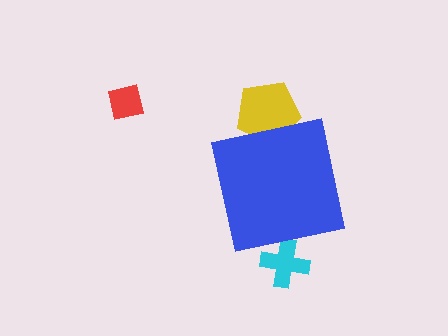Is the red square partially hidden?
No, the red square is fully visible.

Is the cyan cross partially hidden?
Yes, the cyan cross is partially hidden behind the blue square.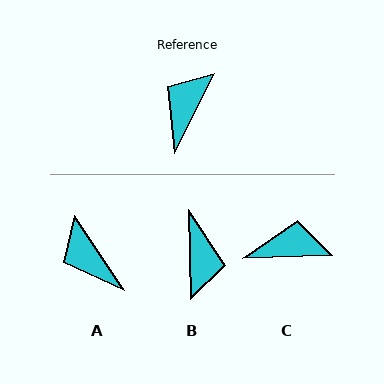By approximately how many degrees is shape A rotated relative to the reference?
Approximately 60 degrees counter-clockwise.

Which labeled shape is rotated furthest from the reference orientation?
B, about 152 degrees away.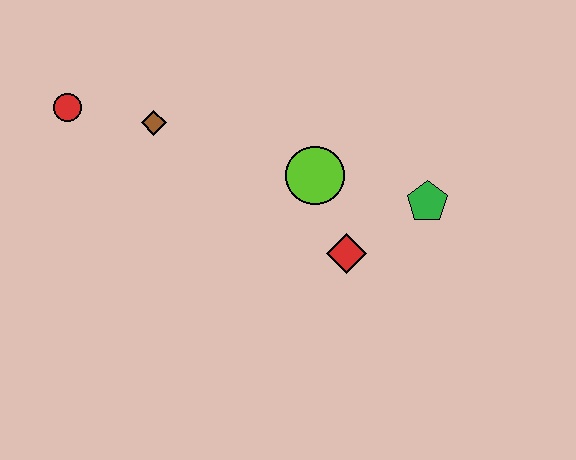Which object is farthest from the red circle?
The green pentagon is farthest from the red circle.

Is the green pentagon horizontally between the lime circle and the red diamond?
No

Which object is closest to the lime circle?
The red diamond is closest to the lime circle.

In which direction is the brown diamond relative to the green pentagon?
The brown diamond is to the left of the green pentagon.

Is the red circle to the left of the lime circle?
Yes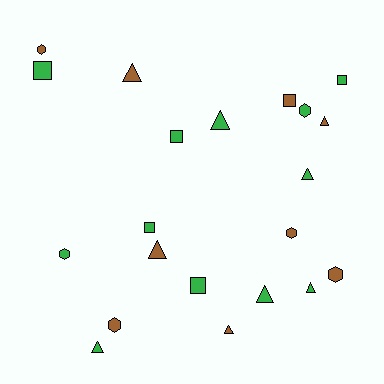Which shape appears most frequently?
Triangle, with 9 objects.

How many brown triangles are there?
There are 4 brown triangles.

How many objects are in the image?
There are 21 objects.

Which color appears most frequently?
Green, with 12 objects.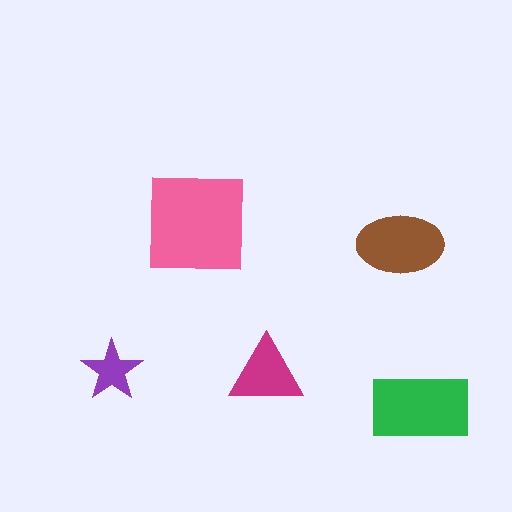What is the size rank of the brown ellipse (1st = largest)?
3rd.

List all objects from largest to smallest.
The pink square, the green rectangle, the brown ellipse, the magenta triangle, the purple star.